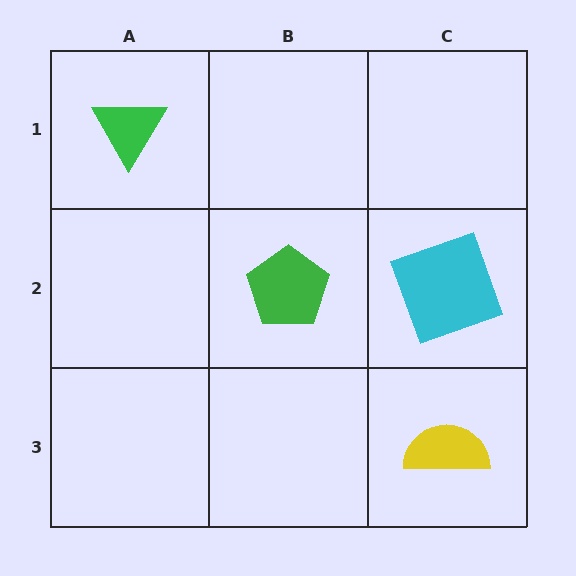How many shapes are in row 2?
2 shapes.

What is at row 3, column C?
A yellow semicircle.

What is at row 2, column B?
A green pentagon.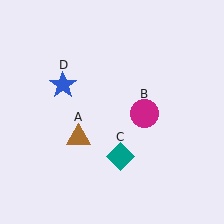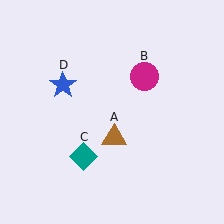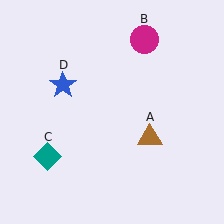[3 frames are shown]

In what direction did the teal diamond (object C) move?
The teal diamond (object C) moved left.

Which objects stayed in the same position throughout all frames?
Blue star (object D) remained stationary.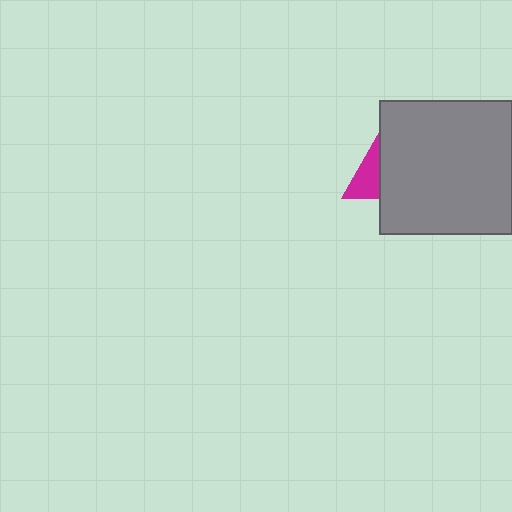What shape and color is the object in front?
The object in front is a gray square.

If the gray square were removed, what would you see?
You would see the complete magenta triangle.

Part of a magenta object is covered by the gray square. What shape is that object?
It is a triangle.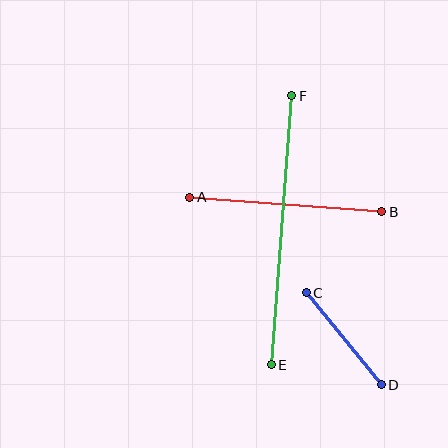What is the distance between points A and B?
The distance is approximately 193 pixels.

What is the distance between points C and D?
The distance is approximately 119 pixels.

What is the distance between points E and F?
The distance is approximately 270 pixels.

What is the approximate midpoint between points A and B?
The midpoint is at approximately (286, 204) pixels.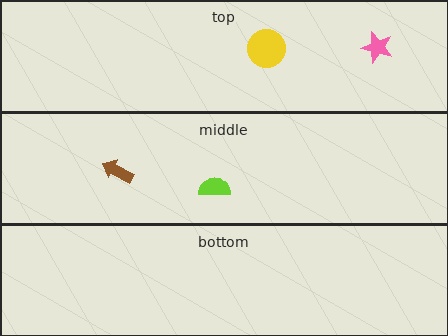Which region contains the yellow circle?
The top region.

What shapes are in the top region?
The pink star, the yellow circle.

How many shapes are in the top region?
2.